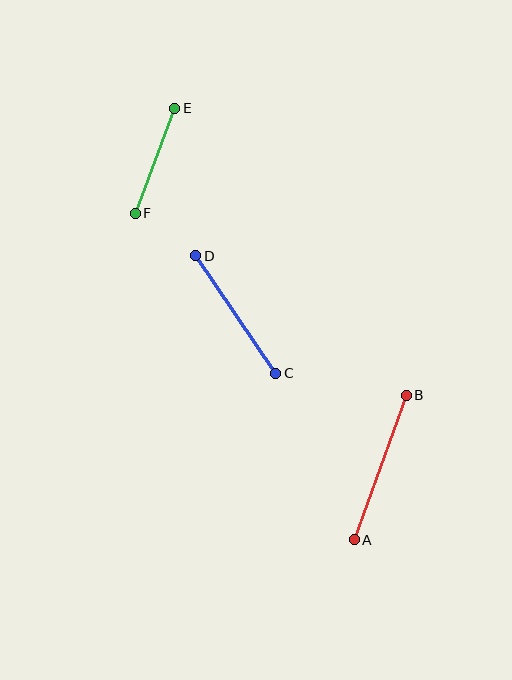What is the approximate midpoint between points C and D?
The midpoint is at approximately (236, 315) pixels.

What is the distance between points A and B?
The distance is approximately 154 pixels.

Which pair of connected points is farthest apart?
Points A and B are farthest apart.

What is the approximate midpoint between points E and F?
The midpoint is at approximately (155, 161) pixels.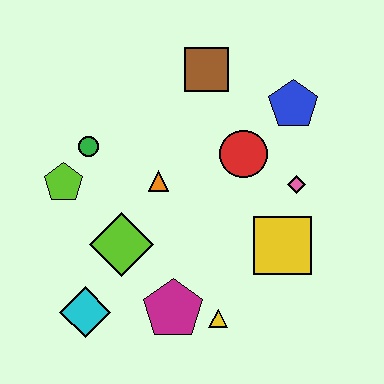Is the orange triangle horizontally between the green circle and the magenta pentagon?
Yes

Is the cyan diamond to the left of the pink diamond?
Yes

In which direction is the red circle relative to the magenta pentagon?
The red circle is above the magenta pentagon.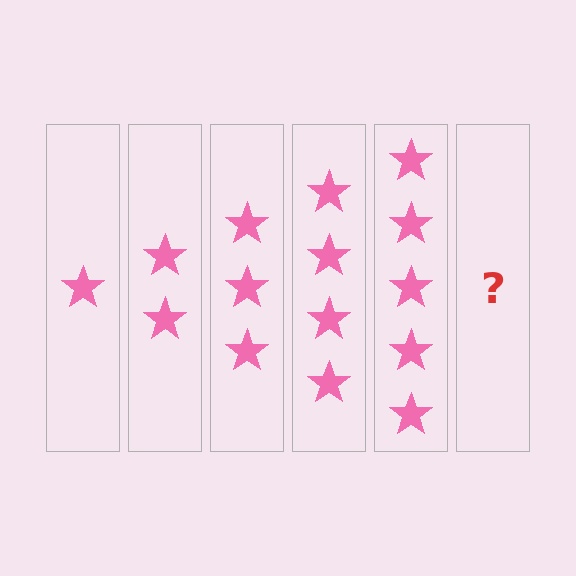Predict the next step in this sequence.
The next step is 6 stars.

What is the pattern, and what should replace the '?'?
The pattern is that each step adds one more star. The '?' should be 6 stars.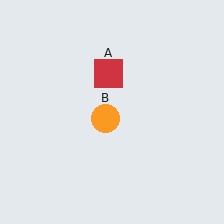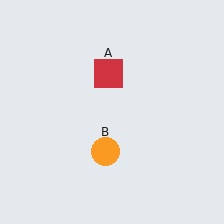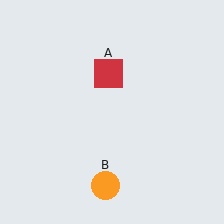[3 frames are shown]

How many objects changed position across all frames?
1 object changed position: orange circle (object B).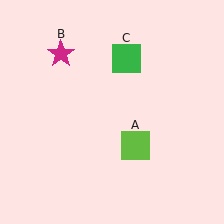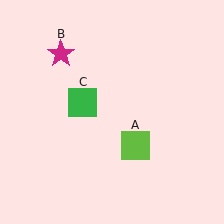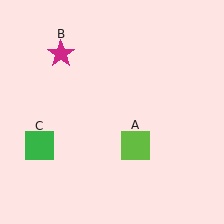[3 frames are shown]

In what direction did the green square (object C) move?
The green square (object C) moved down and to the left.